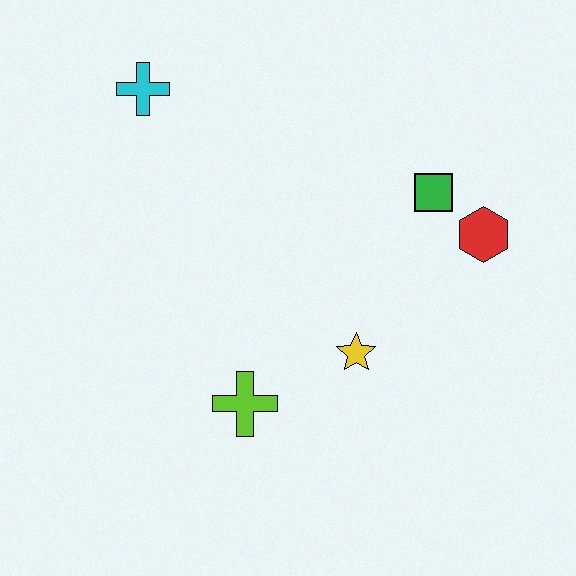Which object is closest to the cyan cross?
The green square is closest to the cyan cross.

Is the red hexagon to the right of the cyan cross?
Yes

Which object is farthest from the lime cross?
The cyan cross is farthest from the lime cross.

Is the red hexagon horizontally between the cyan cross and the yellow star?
No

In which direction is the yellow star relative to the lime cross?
The yellow star is to the right of the lime cross.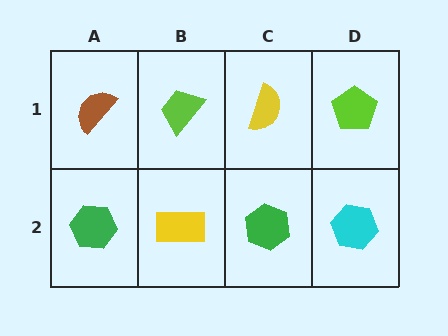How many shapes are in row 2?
4 shapes.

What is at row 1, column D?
A lime pentagon.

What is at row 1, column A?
A brown semicircle.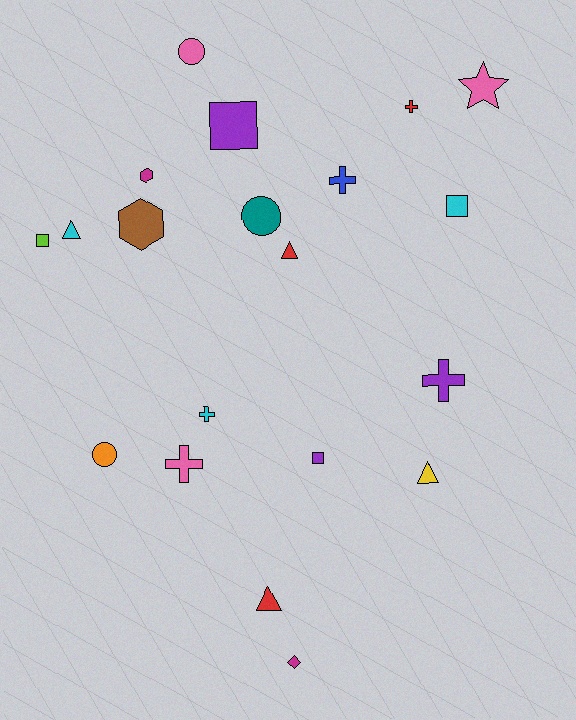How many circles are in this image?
There are 3 circles.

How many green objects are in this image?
There are no green objects.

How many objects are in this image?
There are 20 objects.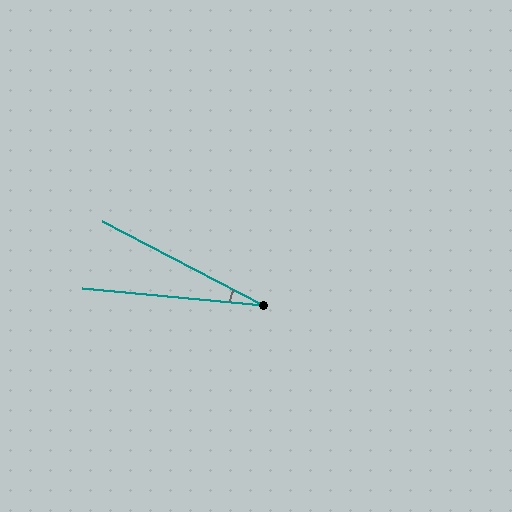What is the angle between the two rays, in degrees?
Approximately 22 degrees.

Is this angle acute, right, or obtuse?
It is acute.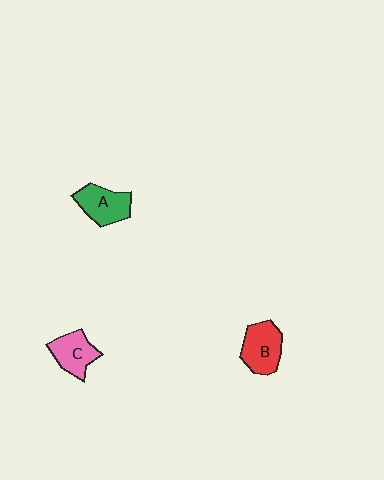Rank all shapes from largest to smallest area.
From largest to smallest: B (red), A (green), C (pink).